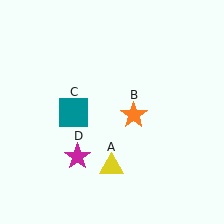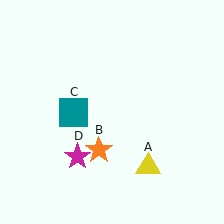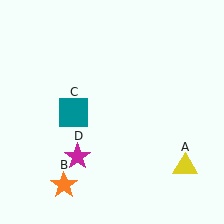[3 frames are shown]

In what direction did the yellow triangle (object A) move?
The yellow triangle (object A) moved right.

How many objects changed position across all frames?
2 objects changed position: yellow triangle (object A), orange star (object B).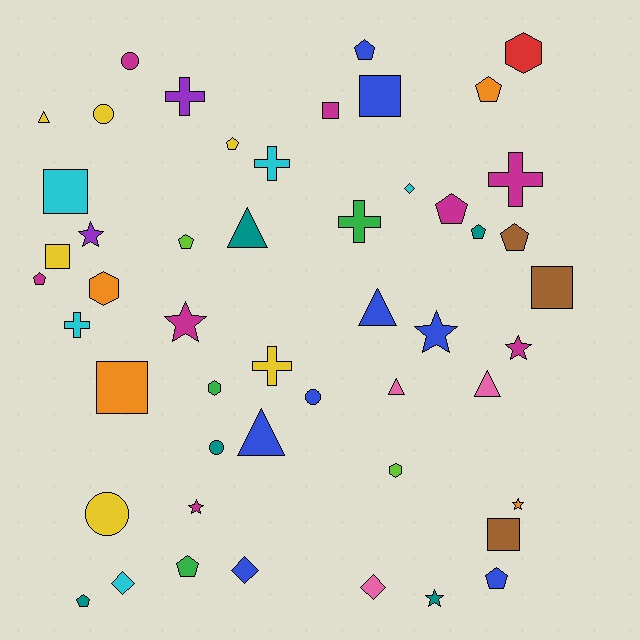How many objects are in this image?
There are 50 objects.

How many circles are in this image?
There are 5 circles.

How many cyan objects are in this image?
There are 5 cyan objects.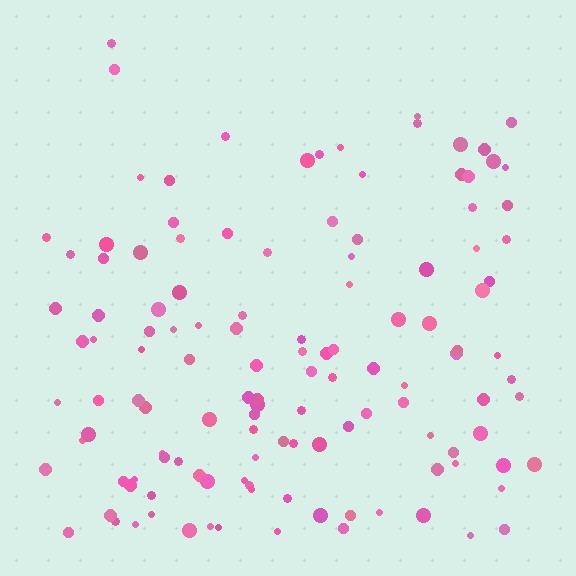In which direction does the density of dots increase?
From top to bottom, with the bottom side densest.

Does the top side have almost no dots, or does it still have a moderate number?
Still a moderate number, just noticeably fewer than the bottom.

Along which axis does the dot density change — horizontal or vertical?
Vertical.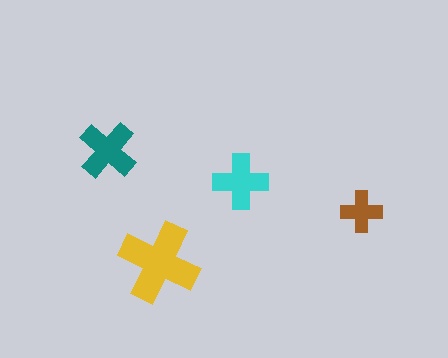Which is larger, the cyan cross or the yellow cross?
The yellow one.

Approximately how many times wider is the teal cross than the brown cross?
About 1.5 times wider.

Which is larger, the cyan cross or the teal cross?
The teal one.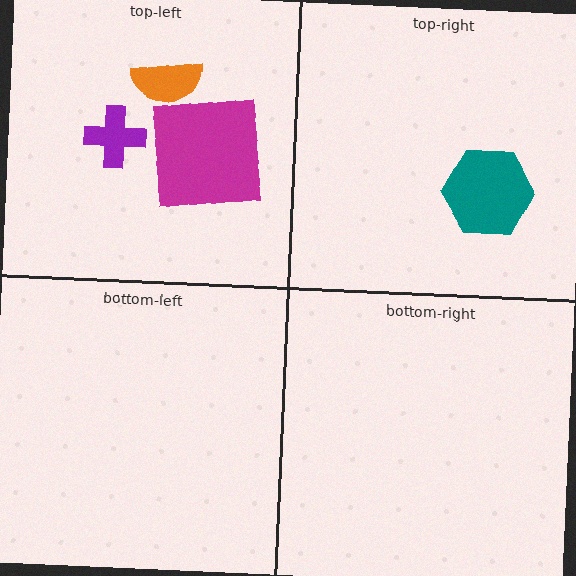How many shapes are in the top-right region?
1.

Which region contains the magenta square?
The top-left region.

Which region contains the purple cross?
The top-left region.